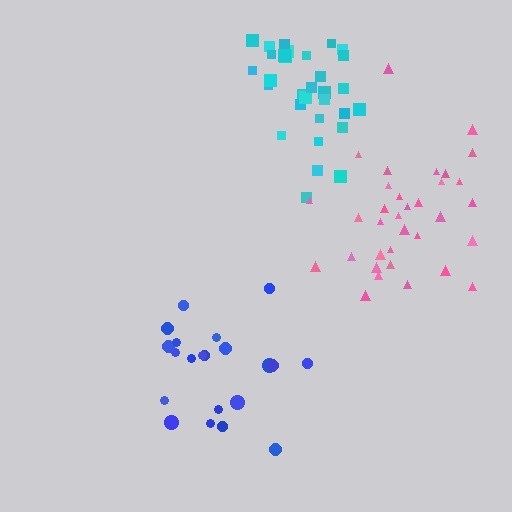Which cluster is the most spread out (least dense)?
Blue.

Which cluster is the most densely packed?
Cyan.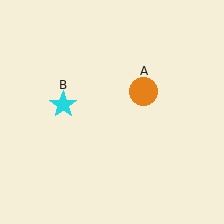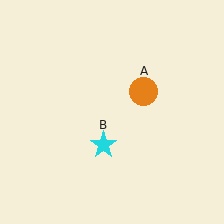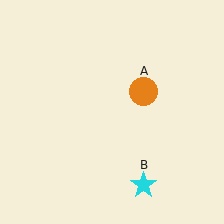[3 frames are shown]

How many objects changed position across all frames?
1 object changed position: cyan star (object B).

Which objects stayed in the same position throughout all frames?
Orange circle (object A) remained stationary.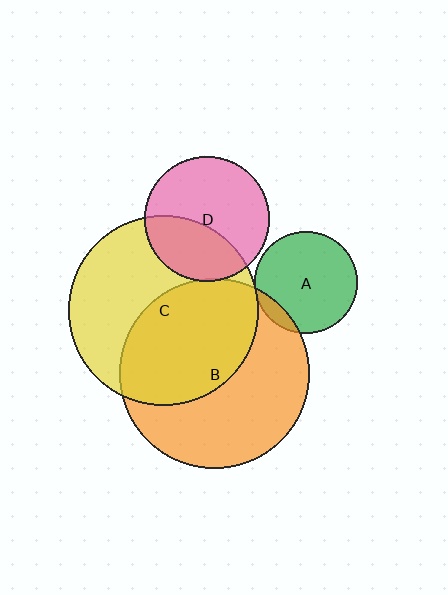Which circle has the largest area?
Circle B (orange).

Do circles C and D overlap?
Yes.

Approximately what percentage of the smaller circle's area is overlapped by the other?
Approximately 35%.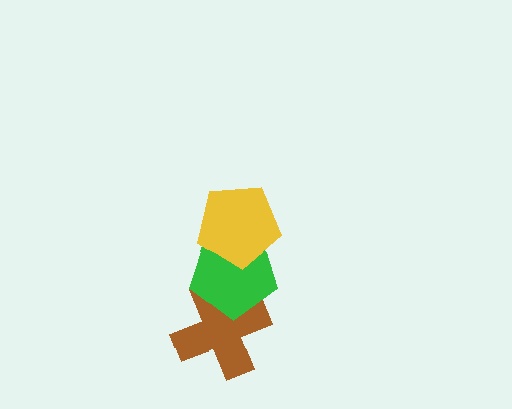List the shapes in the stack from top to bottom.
From top to bottom: the yellow pentagon, the green pentagon, the brown cross.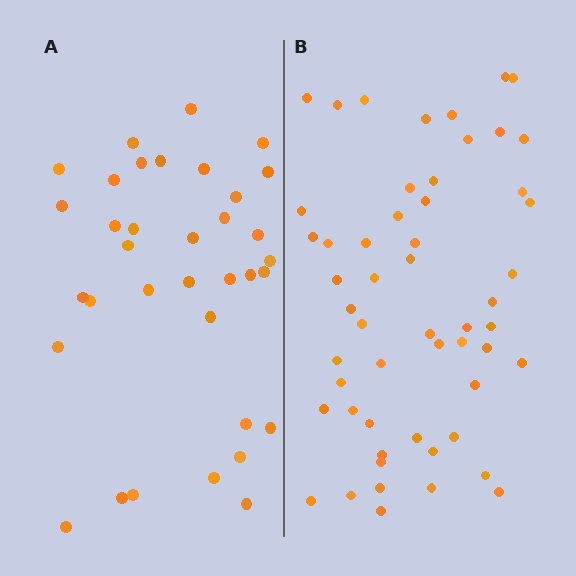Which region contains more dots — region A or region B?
Region B (the right region) has more dots.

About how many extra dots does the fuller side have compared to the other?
Region B has approximately 20 more dots than region A.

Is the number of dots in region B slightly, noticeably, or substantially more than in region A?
Region B has substantially more. The ratio is roughly 1.5 to 1.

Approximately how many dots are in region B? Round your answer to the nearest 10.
About 50 dots. (The exact count is 54, which rounds to 50.)